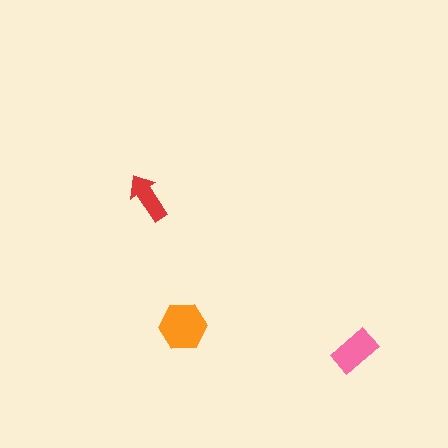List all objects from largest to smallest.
The orange hexagon, the pink rectangle, the red arrow.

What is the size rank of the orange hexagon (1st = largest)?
1st.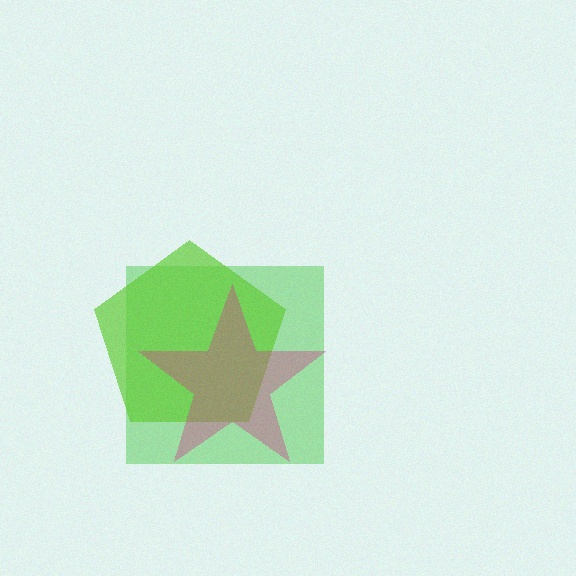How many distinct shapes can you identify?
There are 3 distinct shapes: a green square, a lime pentagon, a magenta star.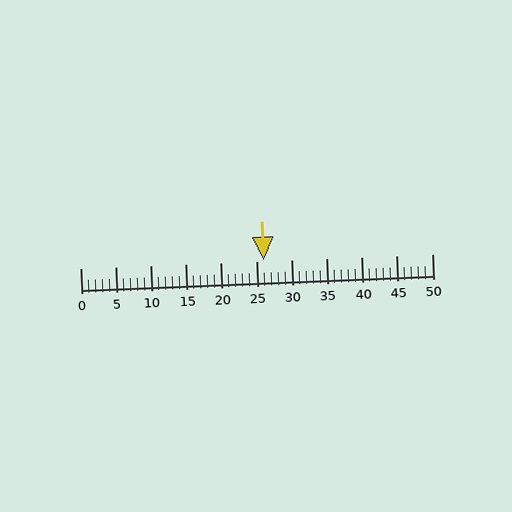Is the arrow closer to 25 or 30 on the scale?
The arrow is closer to 25.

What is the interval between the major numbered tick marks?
The major tick marks are spaced 5 units apart.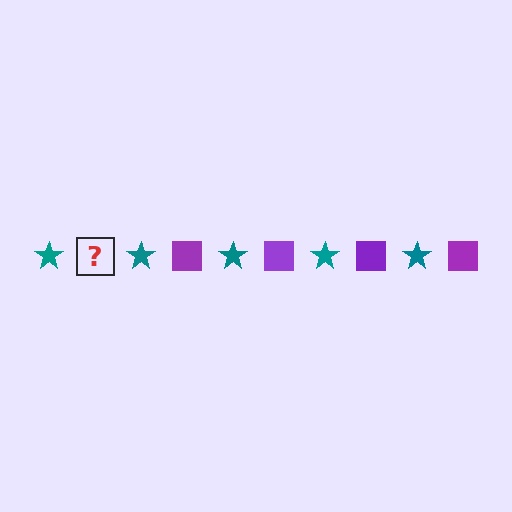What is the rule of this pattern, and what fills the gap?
The rule is that the pattern alternates between teal star and purple square. The gap should be filled with a purple square.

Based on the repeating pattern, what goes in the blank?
The blank should be a purple square.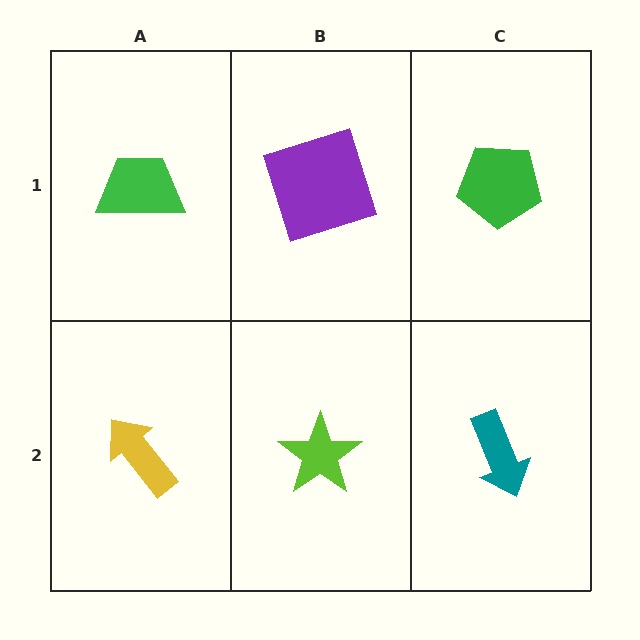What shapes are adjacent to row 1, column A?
A yellow arrow (row 2, column A), a purple square (row 1, column B).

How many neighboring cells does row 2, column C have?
2.